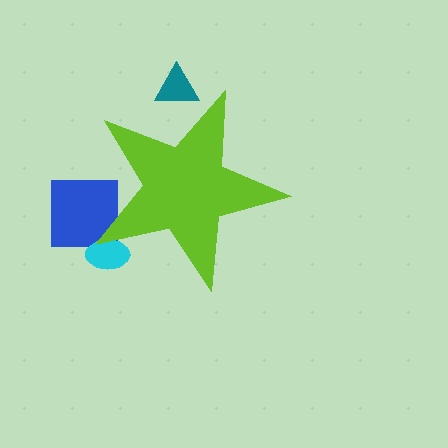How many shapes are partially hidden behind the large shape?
3 shapes are partially hidden.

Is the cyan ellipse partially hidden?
Yes, the cyan ellipse is partially hidden behind the lime star.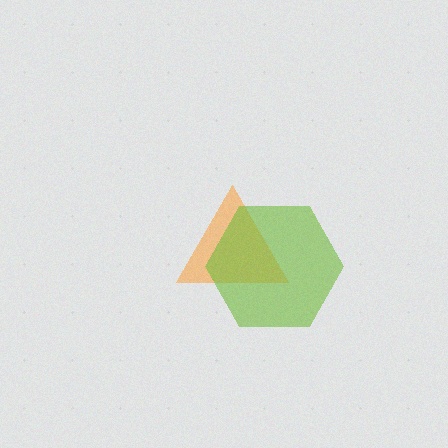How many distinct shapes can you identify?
There are 2 distinct shapes: an orange triangle, a lime hexagon.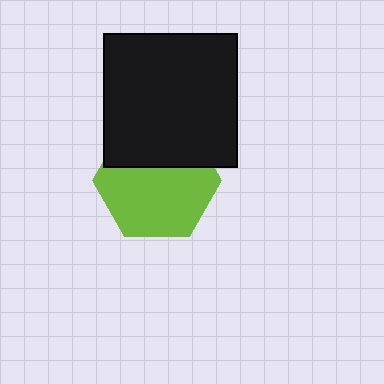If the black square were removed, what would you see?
You would see the complete lime hexagon.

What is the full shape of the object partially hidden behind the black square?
The partially hidden object is a lime hexagon.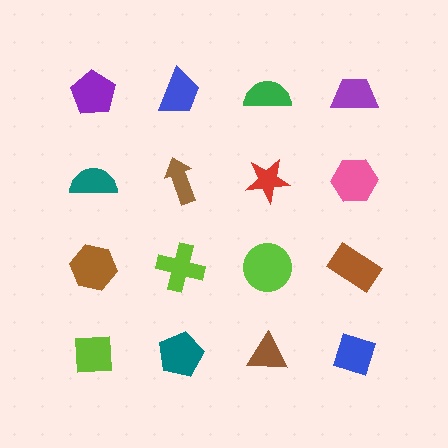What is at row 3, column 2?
A lime cross.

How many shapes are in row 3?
4 shapes.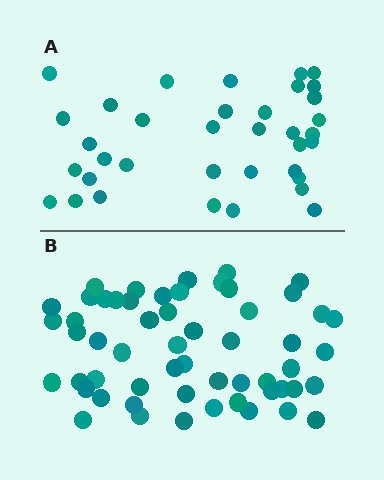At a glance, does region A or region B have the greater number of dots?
Region B (the bottom region) has more dots.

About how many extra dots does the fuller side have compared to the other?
Region B has approximately 20 more dots than region A.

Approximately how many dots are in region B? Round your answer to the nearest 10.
About 60 dots. (The exact count is 56, which rounds to 60.)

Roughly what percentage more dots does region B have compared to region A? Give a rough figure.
About 55% more.